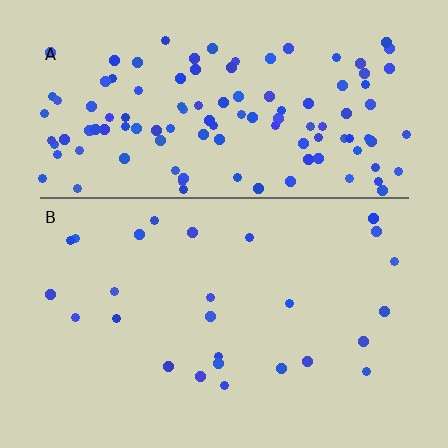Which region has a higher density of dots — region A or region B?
A (the top).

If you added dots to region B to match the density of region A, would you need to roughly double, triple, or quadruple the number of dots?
Approximately quadruple.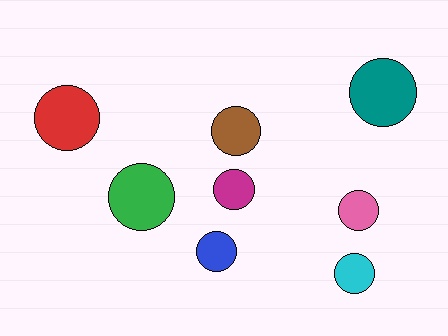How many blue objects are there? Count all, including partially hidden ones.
There is 1 blue object.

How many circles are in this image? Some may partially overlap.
There are 8 circles.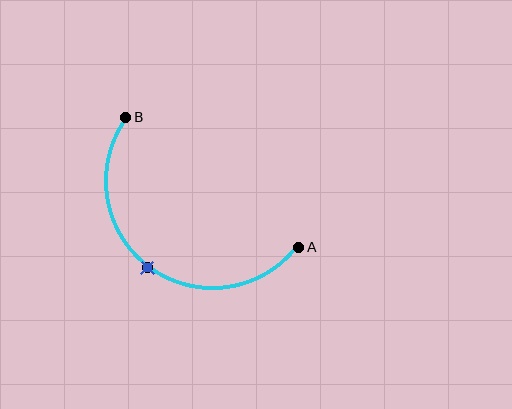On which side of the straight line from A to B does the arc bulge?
The arc bulges below and to the left of the straight line connecting A and B.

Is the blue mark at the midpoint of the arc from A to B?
Yes. The blue mark lies on the arc at equal arc-length from both A and B — it is the arc midpoint.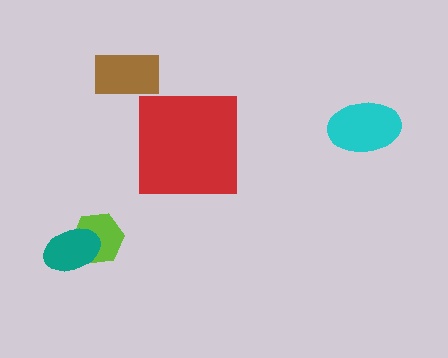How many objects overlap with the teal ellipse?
1 object overlaps with the teal ellipse.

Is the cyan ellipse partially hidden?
No, no other shape covers it.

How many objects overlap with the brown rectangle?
0 objects overlap with the brown rectangle.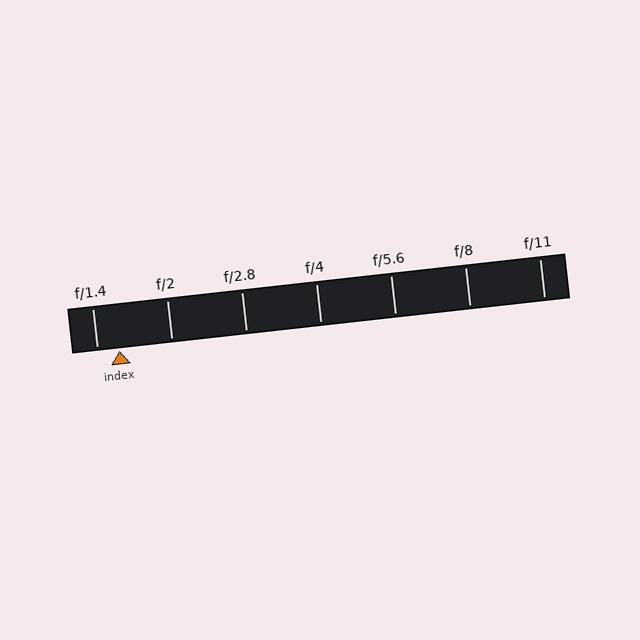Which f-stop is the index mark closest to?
The index mark is closest to f/1.4.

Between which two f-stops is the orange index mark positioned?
The index mark is between f/1.4 and f/2.